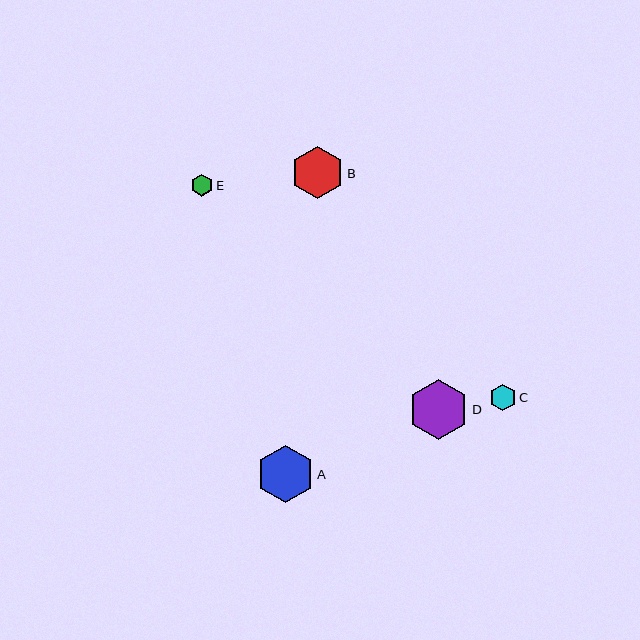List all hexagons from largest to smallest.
From largest to smallest: D, A, B, C, E.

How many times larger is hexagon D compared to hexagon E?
Hexagon D is approximately 2.7 times the size of hexagon E.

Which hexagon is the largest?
Hexagon D is the largest with a size of approximately 60 pixels.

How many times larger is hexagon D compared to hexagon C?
Hexagon D is approximately 2.2 times the size of hexagon C.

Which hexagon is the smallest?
Hexagon E is the smallest with a size of approximately 22 pixels.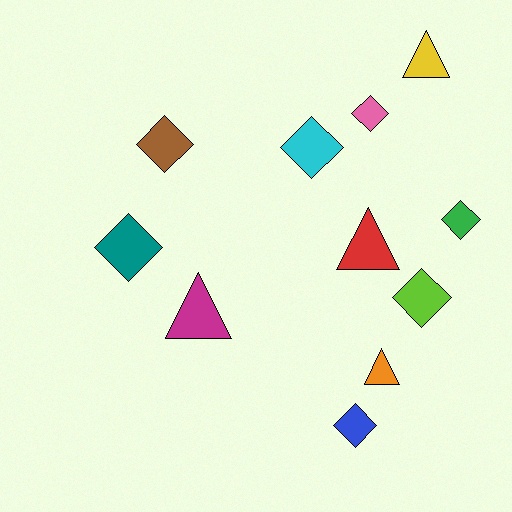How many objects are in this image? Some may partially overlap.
There are 11 objects.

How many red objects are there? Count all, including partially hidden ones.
There is 1 red object.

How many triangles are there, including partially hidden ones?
There are 4 triangles.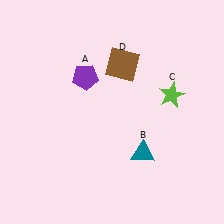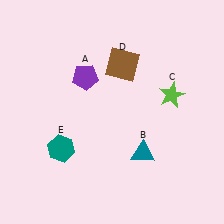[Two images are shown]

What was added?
A teal hexagon (E) was added in Image 2.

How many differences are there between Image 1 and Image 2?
There is 1 difference between the two images.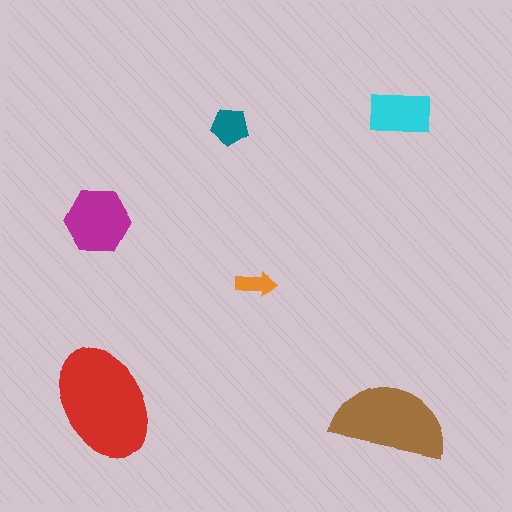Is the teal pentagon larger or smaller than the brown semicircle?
Smaller.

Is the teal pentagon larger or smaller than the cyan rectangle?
Smaller.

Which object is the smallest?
The orange arrow.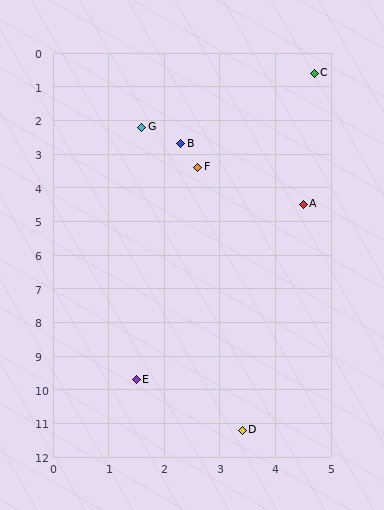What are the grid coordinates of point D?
Point D is at approximately (3.4, 11.2).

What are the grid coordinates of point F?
Point F is at approximately (2.6, 3.4).